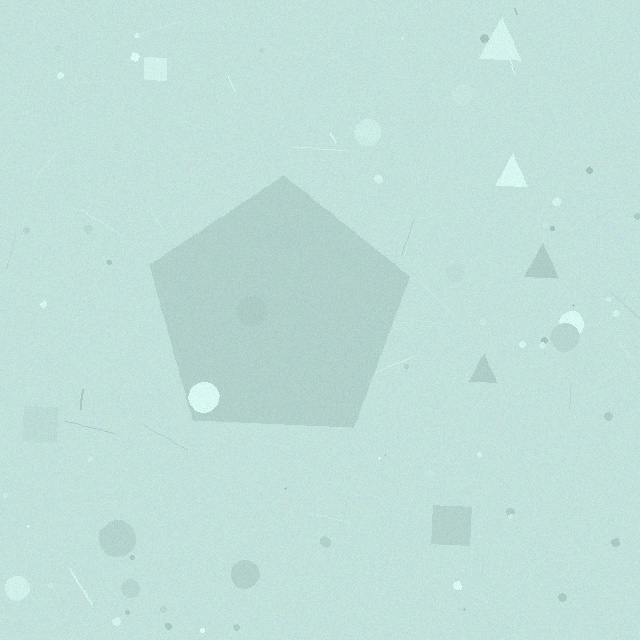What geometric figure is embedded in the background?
A pentagon is embedded in the background.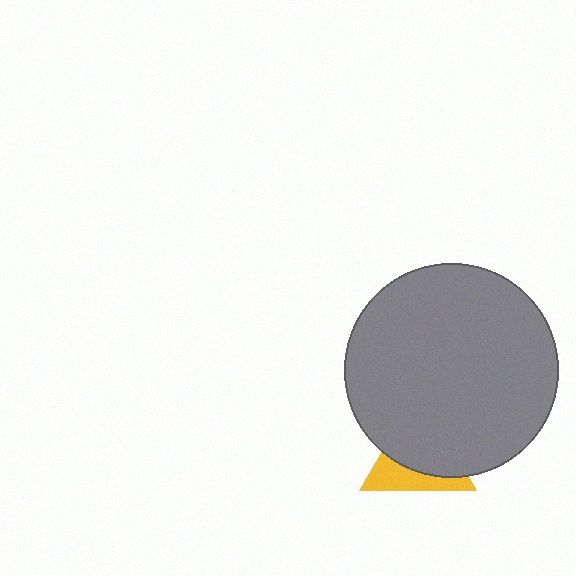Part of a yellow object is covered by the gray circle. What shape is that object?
It is a triangle.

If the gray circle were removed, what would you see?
You would see the complete yellow triangle.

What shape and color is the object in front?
The object in front is a gray circle.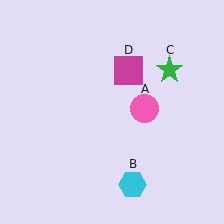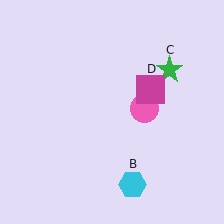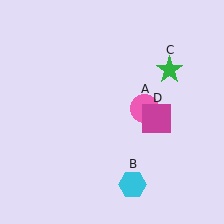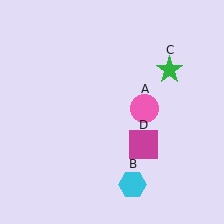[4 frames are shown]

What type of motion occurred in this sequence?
The magenta square (object D) rotated clockwise around the center of the scene.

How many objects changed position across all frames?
1 object changed position: magenta square (object D).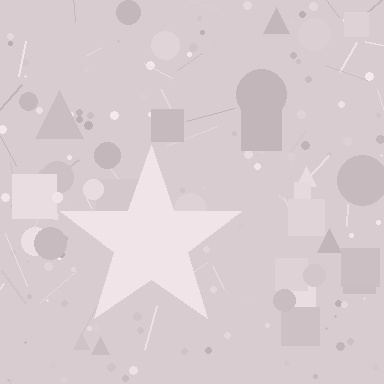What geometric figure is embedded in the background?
A star is embedded in the background.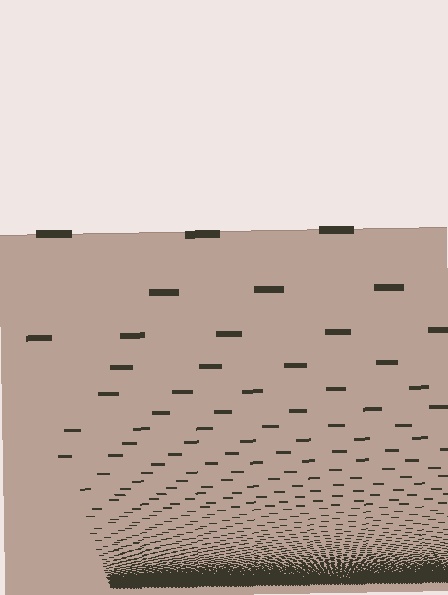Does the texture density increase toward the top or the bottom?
Density increases toward the bottom.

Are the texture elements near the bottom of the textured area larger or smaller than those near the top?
Smaller. The gradient is inverted — elements near the bottom are smaller and denser.